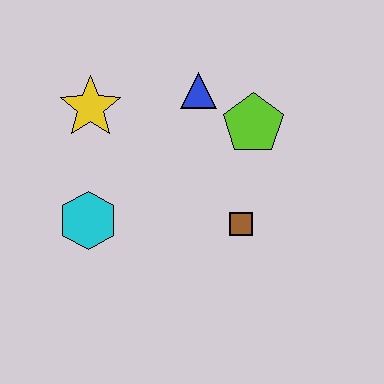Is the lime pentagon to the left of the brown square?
No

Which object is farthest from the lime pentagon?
The cyan hexagon is farthest from the lime pentagon.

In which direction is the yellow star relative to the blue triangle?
The yellow star is to the left of the blue triangle.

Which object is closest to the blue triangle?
The lime pentagon is closest to the blue triangle.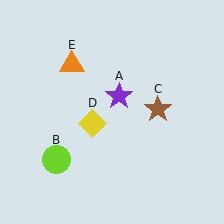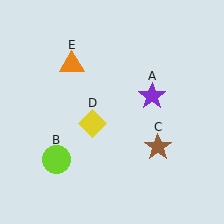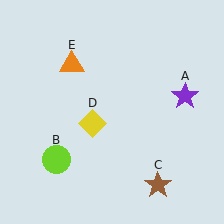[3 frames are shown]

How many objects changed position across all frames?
2 objects changed position: purple star (object A), brown star (object C).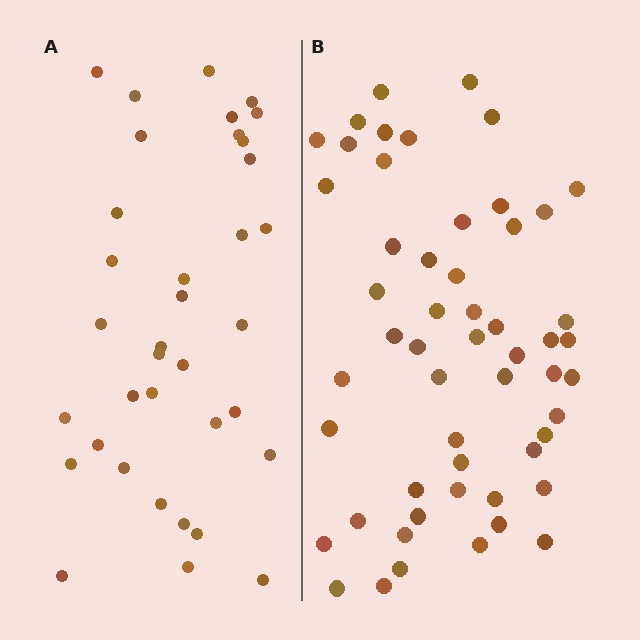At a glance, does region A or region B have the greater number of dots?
Region B (the right region) has more dots.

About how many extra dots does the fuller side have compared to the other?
Region B has approximately 20 more dots than region A.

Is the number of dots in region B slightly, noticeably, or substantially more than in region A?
Region B has substantially more. The ratio is roughly 1.5 to 1.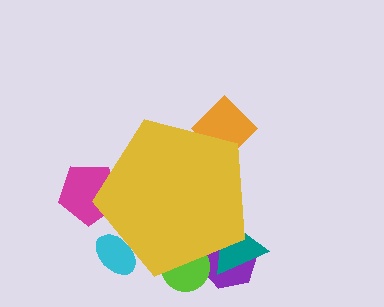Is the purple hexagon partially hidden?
Yes, the purple hexagon is partially hidden behind the yellow pentagon.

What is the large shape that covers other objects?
A yellow pentagon.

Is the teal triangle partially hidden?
Yes, the teal triangle is partially hidden behind the yellow pentagon.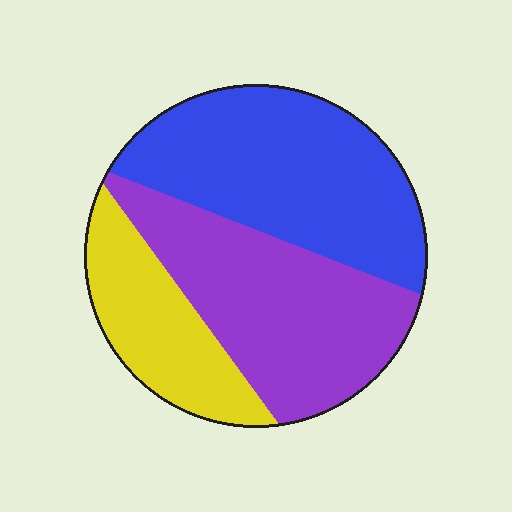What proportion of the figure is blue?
Blue takes up between a quarter and a half of the figure.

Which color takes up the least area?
Yellow, at roughly 20%.